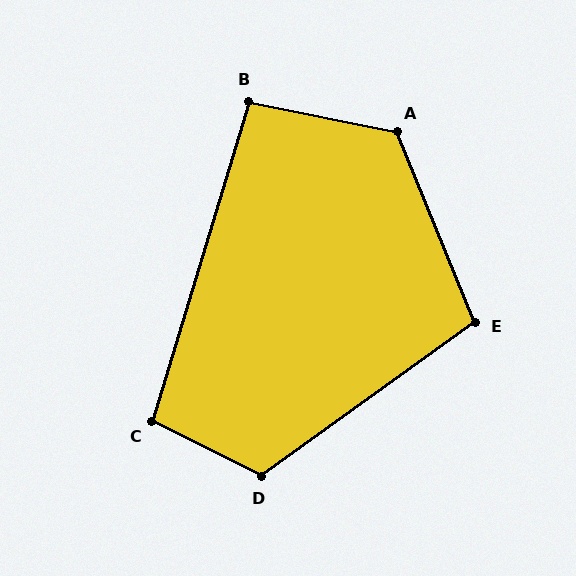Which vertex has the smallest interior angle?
B, at approximately 95 degrees.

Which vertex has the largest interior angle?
A, at approximately 124 degrees.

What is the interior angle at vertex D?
Approximately 117 degrees (obtuse).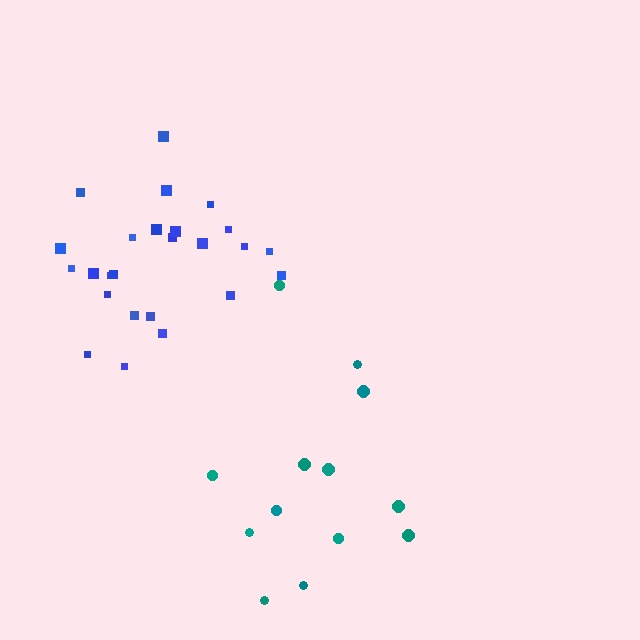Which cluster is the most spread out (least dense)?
Teal.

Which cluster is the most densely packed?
Blue.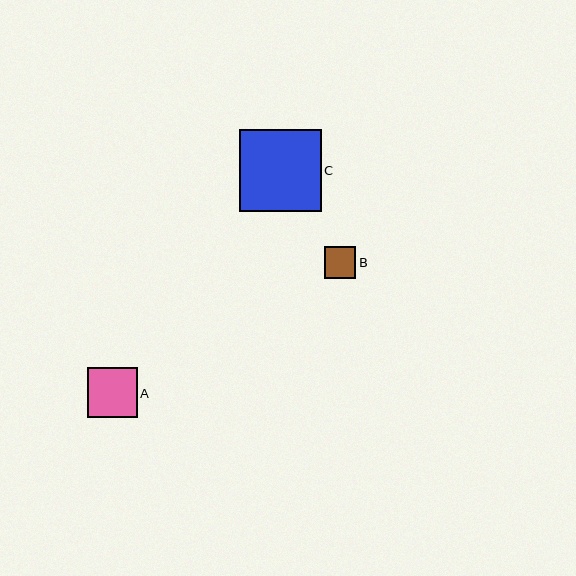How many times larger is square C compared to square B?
Square C is approximately 2.6 times the size of square B.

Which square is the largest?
Square C is the largest with a size of approximately 82 pixels.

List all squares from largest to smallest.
From largest to smallest: C, A, B.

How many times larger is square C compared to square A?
Square C is approximately 1.6 times the size of square A.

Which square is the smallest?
Square B is the smallest with a size of approximately 32 pixels.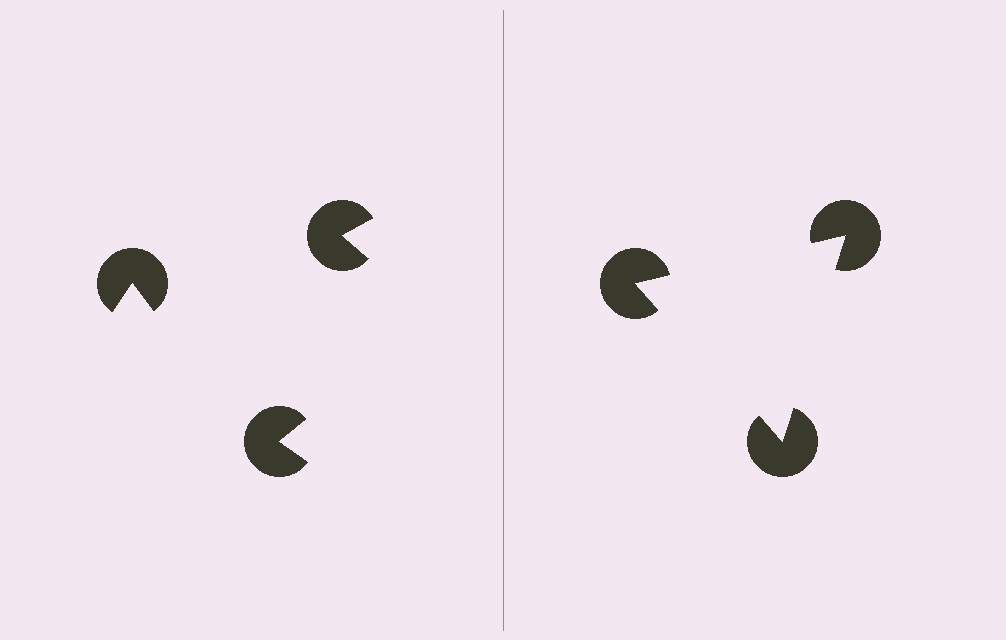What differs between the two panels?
The pac-man discs are positioned identically on both sides; only the wedge orientations differ. On the right they align to a triangle; on the left they are misaligned.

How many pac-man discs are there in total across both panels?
6 — 3 on each side.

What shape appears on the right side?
An illusory triangle.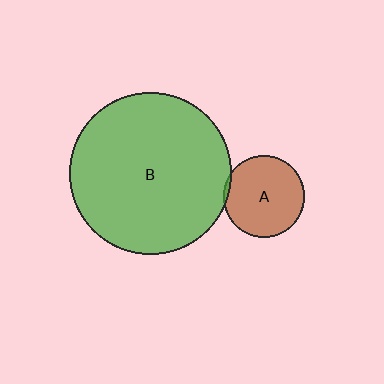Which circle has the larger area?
Circle B (green).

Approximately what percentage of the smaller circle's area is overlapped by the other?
Approximately 5%.